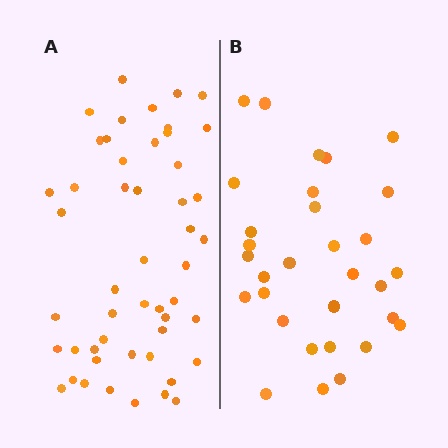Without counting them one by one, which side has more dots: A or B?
Region A (the left region) has more dots.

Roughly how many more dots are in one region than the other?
Region A has approximately 20 more dots than region B.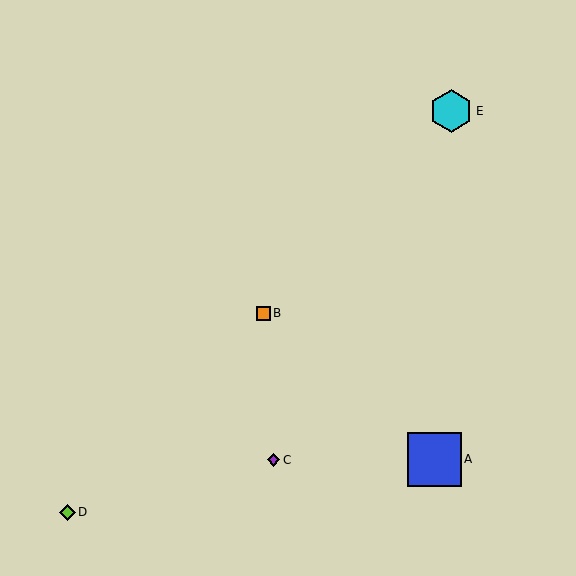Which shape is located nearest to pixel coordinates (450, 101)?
The cyan hexagon (labeled E) at (451, 111) is nearest to that location.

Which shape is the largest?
The blue square (labeled A) is the largest.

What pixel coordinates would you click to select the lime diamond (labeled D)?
Click at (67, 512) to select the lime diamond D.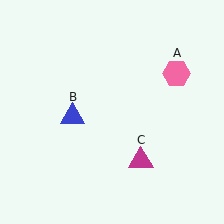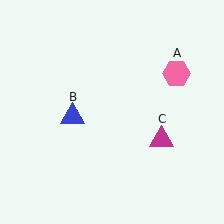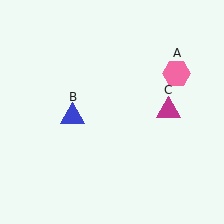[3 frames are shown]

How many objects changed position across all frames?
1 object changed position: magenta triangle (object C).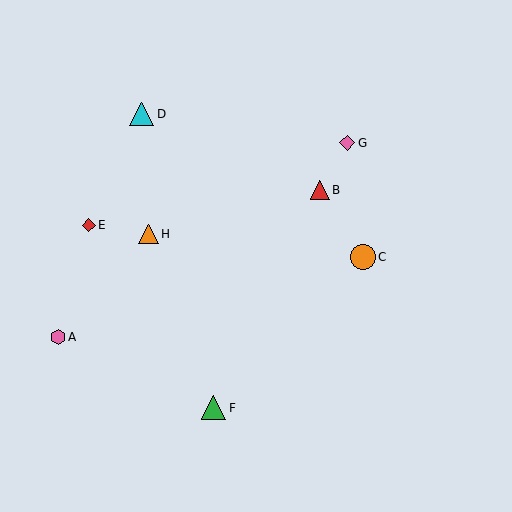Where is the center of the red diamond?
The center of the red diamond is at (89, 225).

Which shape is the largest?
The orange circle (labeled C) is the largest.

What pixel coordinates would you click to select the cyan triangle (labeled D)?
Click at (142, 114) to select the cyan triangle D.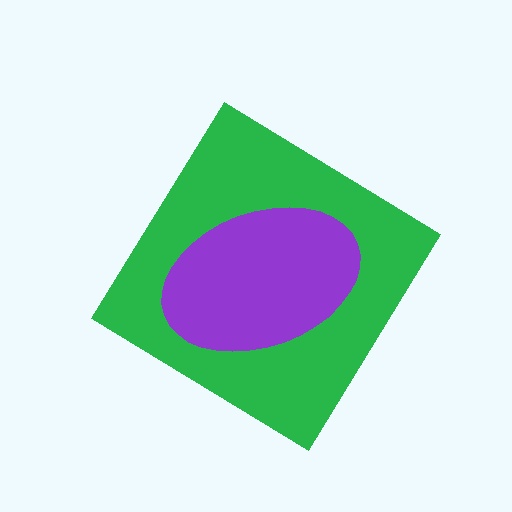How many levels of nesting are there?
2.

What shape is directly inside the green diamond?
The purple ellipse.